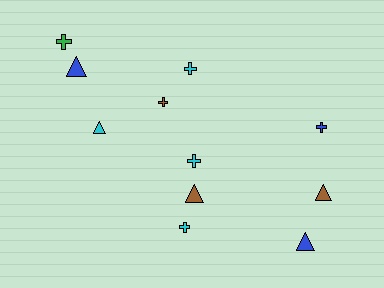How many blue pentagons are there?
There are no blue pentagons.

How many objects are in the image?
There are 11 objects.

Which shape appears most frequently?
Cross, with 6 objects.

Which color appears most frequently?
Cyan, with 4 objects.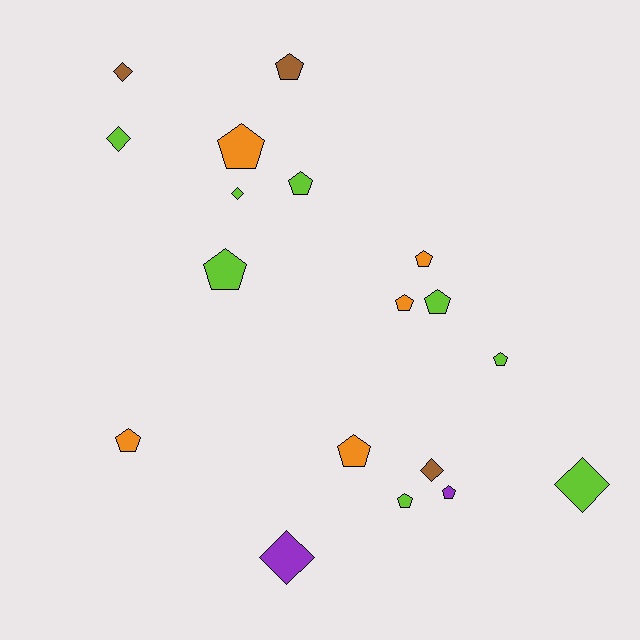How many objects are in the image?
There are 18 objects.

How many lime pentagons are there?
There are 5 lime pentagons.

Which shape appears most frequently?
Pentagon, with 12 objects.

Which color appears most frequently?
Lime, with 8 objects.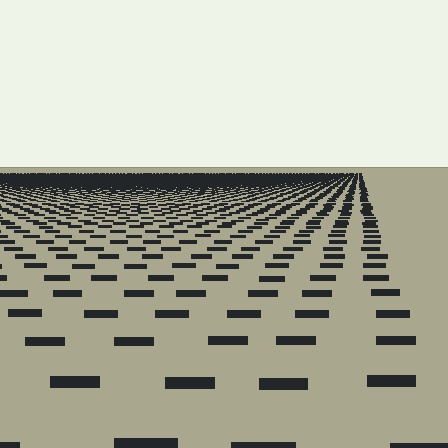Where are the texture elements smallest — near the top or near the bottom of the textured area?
Near the top.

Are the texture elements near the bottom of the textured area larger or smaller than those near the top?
Larger. Near the bottom, elements are closer to the viewer and appear at a bigger on-screen size.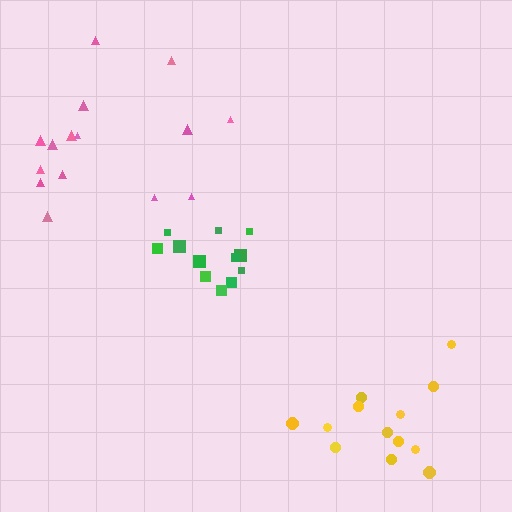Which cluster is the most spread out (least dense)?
Pink.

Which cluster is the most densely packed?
Green.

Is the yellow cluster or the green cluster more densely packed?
Green.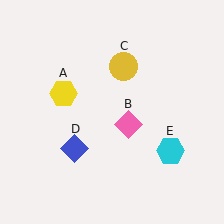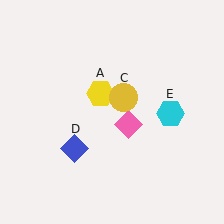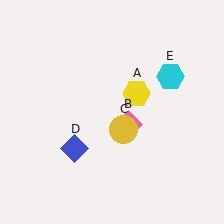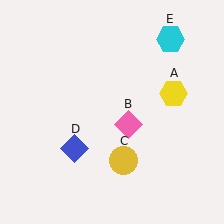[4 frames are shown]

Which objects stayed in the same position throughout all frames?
Pink diamond (object B) and blue diamond (object D) remained stationary.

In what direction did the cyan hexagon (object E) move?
The cyan hexagon (object E) moved up.